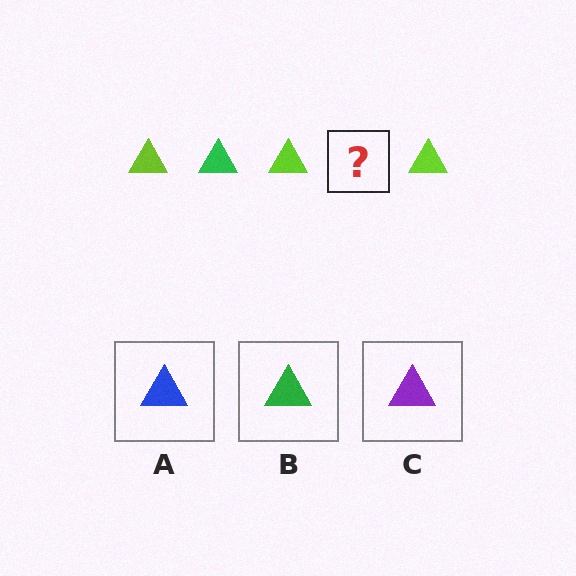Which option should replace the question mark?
Option B.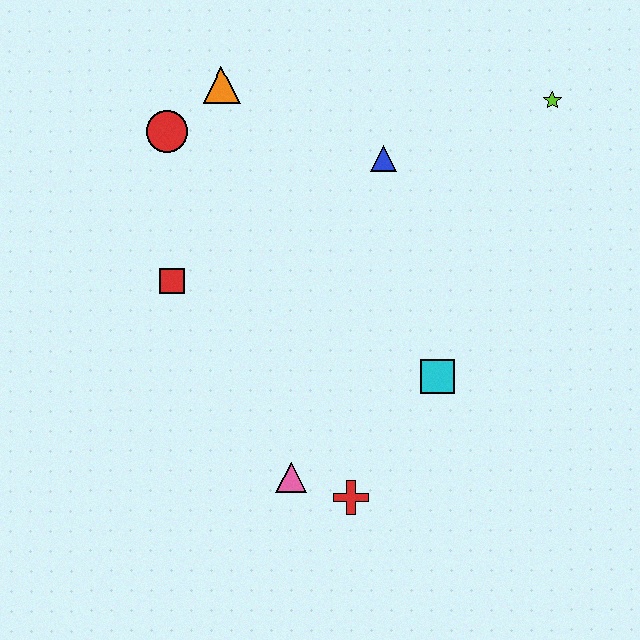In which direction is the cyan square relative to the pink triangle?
The cyan square is to the right of the pink triangle.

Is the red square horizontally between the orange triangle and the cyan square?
No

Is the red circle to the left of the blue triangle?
Yes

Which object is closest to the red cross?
The pink triangle is closest to the red cross.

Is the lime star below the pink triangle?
No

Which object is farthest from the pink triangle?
The lime star is farthest from the pink triangle.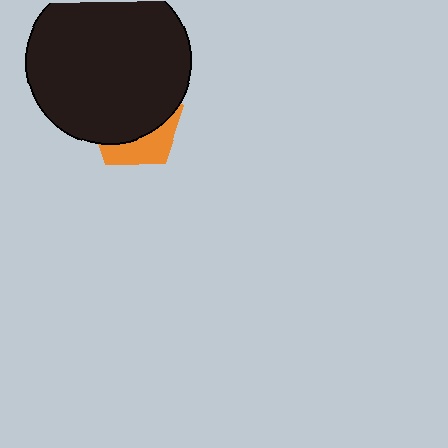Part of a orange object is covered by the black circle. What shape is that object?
It is a pentagon.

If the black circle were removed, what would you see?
You would see the complete orange pentagon.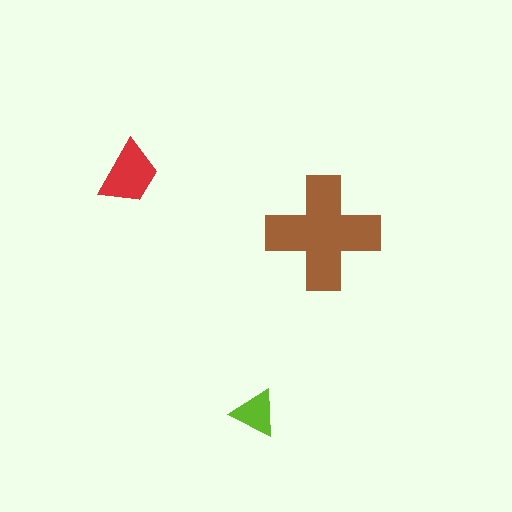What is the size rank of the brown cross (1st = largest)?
1st.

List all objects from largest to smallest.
The brown cross, the red trapezoid, the lime triangle.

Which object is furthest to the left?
The red trapezoid is leftmost.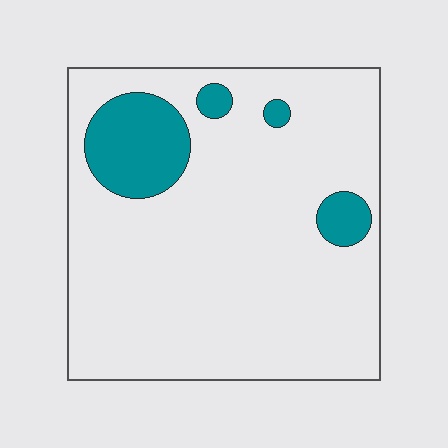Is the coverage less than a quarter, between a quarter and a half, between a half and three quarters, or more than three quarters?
Less than a quarter.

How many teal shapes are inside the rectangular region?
4.